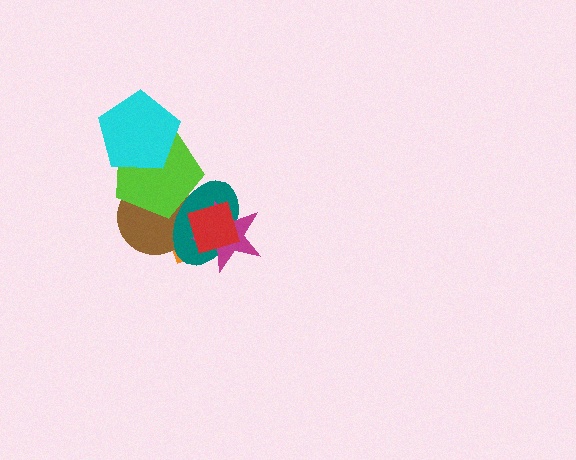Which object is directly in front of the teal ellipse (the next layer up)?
The lime pentagon is directly in front of the teal ellipse.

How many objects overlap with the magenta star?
3 objects overlap with the magenta star.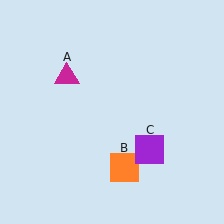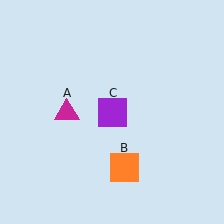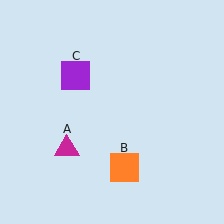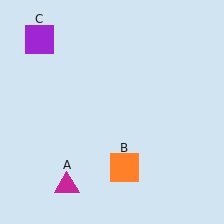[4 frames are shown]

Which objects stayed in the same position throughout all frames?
Orange square (object B) remained stationary.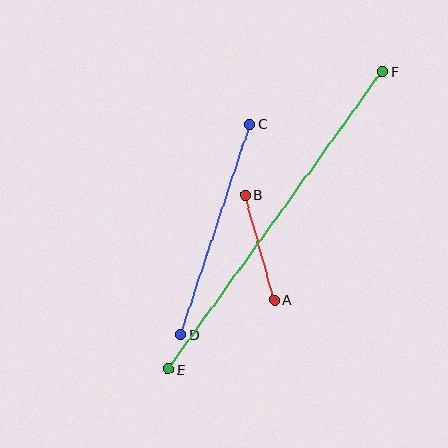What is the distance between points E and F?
The distance is approximately 367 pixels.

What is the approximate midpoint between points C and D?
The midpoint is at approximately (215, 229) pixels.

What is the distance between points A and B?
The distance is approximately 108 pixels.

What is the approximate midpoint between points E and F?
The midpoint is at approximately (275, 220) pixels.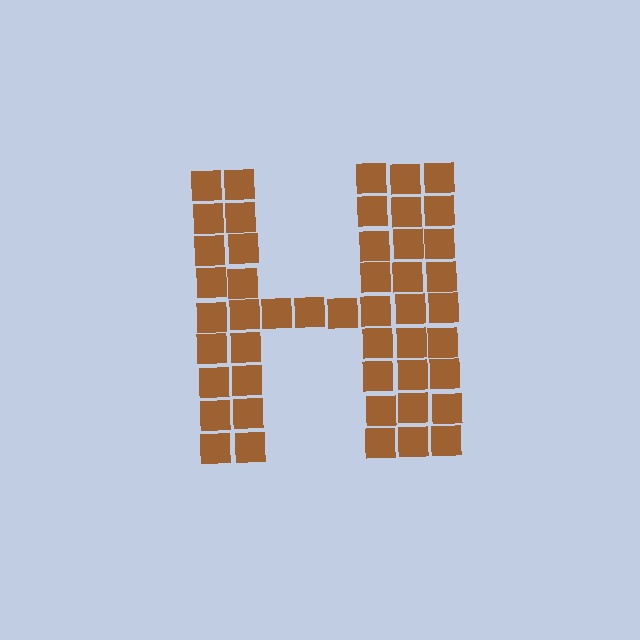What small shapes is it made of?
It is made of small squares.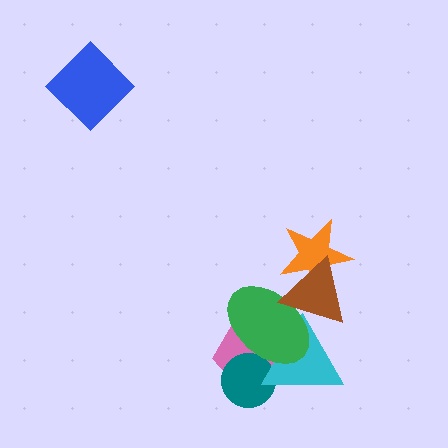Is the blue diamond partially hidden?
No, no other shape covers it.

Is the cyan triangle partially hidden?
Yes, it is partially covered by another shape.